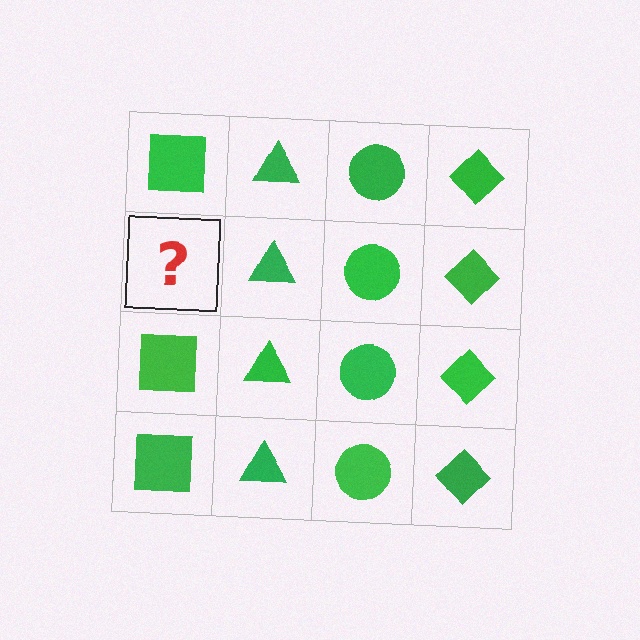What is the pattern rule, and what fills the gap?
The rule is that each column has a consistent shape. The gap should be filled with a green square.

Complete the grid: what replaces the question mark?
The question mark should be replaced with a green square.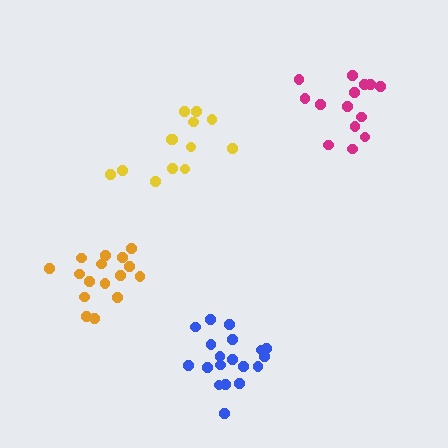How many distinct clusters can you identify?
There are 4 distinct clusters.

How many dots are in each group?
Group 1: 19 dots, Group 2: 16 dots, Group 3: 13 dots, Group 4: 14 dots (62 total).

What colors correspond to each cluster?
The clusters are colored: blue, orange, yellow, magenta.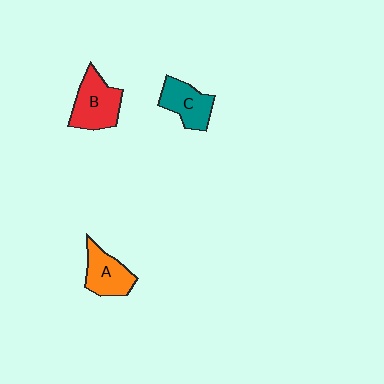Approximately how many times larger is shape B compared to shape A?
Approximately 1.2 times.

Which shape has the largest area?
Shape B (red).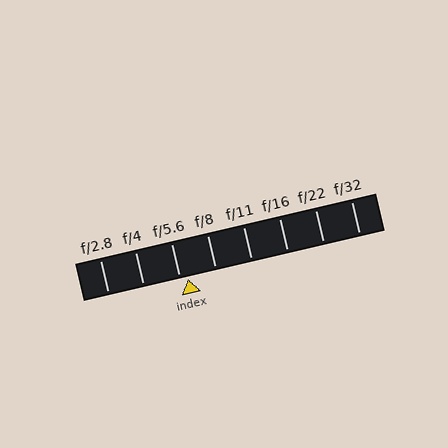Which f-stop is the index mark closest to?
The index mark is closest to f/5.6.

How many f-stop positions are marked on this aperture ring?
There are 8 f-stop positions marked.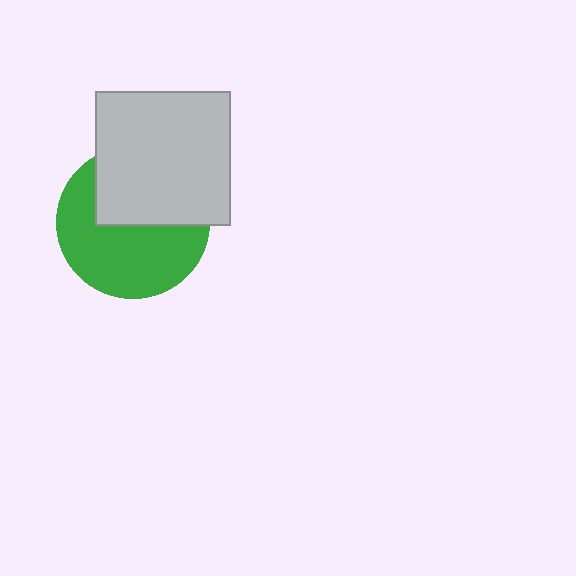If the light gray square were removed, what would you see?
You would see the complete green circle.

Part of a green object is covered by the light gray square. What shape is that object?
It is a circle.